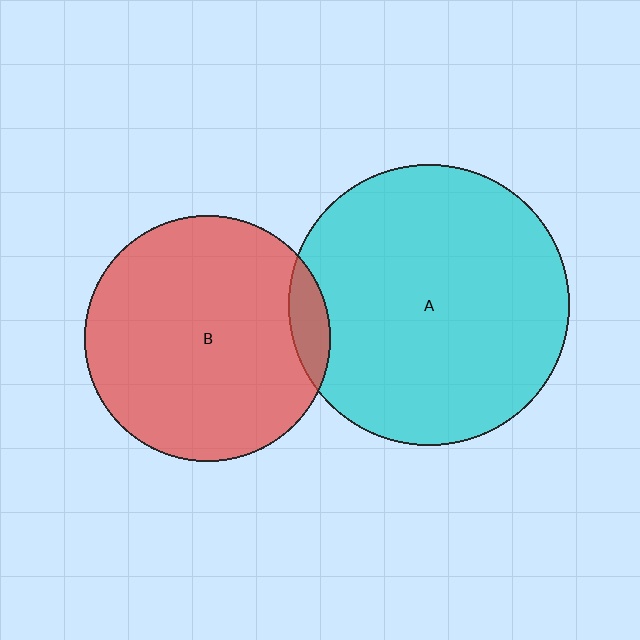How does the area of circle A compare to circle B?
Approximately 1.3 times.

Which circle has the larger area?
Circle A (cyan).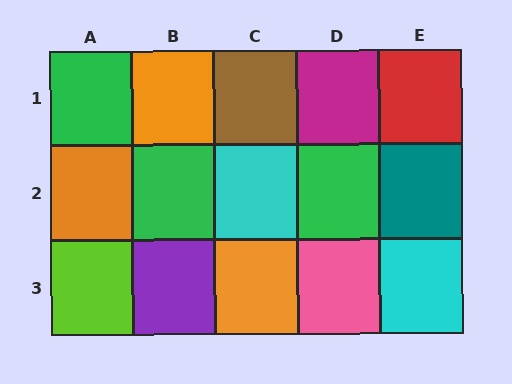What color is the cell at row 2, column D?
Green.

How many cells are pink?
1 cell is pink.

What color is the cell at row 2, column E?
Teal.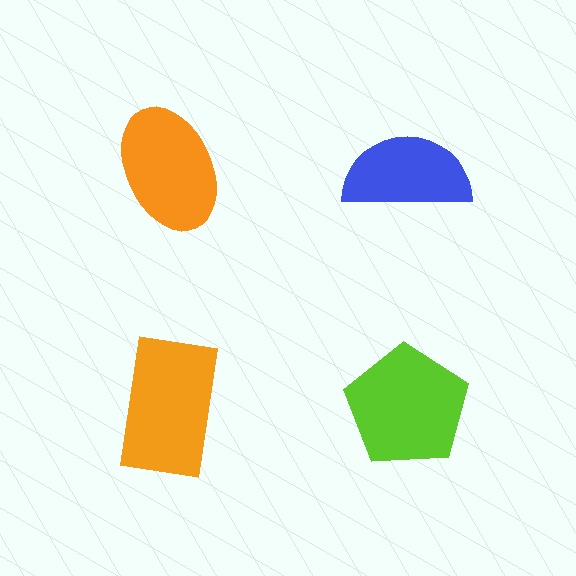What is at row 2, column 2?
A lime pentagon.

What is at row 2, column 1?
An orange rectangle.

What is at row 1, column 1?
An orange ellipse.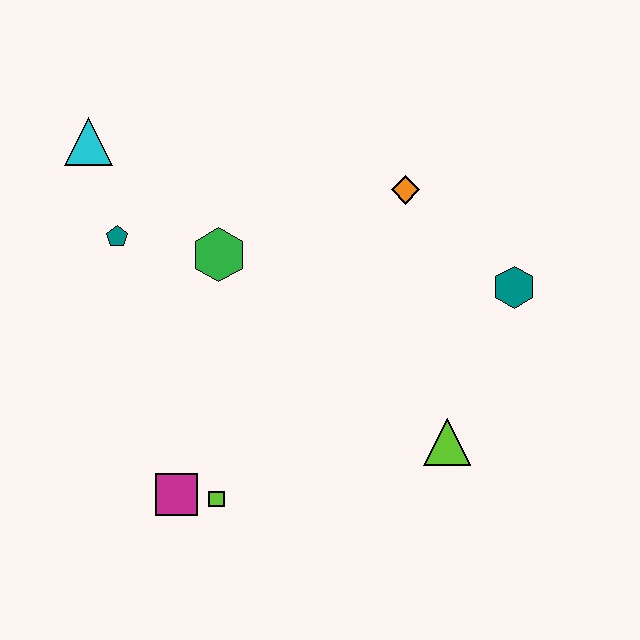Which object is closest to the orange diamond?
The teal hexagon is closest to the orange diamond.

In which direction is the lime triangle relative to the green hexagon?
The lime triangle is to the right of the green hexagon.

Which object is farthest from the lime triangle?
The cyan triangle is farthest from the lime triangle.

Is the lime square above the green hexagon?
No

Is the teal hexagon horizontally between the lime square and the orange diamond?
No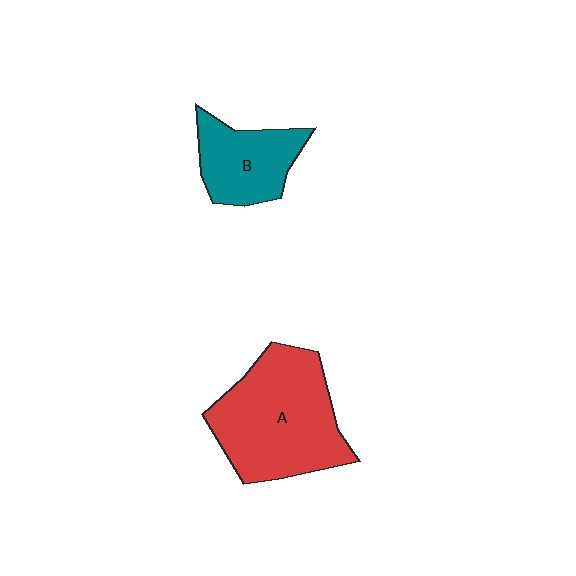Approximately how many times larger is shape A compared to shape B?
Approximately 1.9 times.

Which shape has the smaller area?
Shape B (teal).